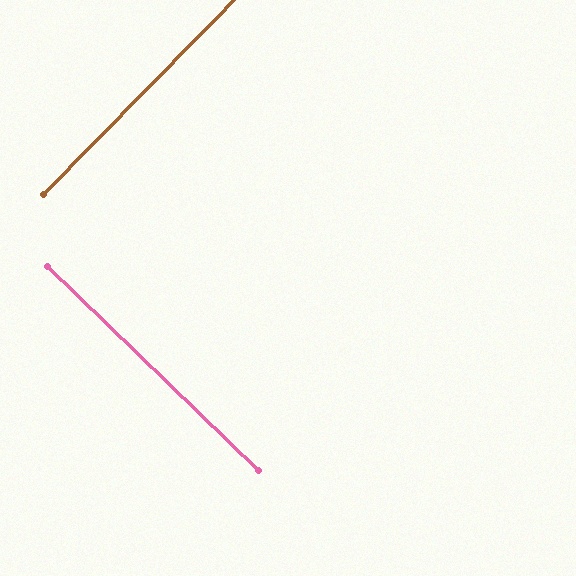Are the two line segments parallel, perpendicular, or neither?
Perpendicular — they meet at approximately 90°.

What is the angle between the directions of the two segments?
Approximately 90 degrees.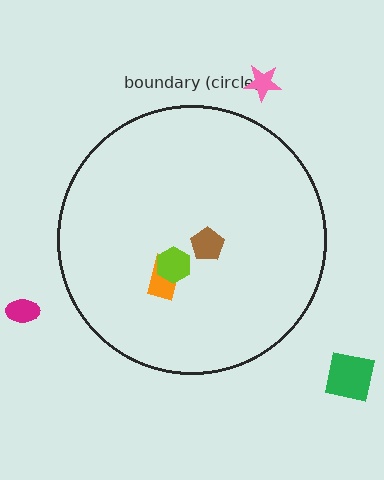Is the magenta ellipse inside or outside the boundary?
Outside.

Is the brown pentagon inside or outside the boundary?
Inside.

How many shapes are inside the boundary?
3 inside, 3 outside.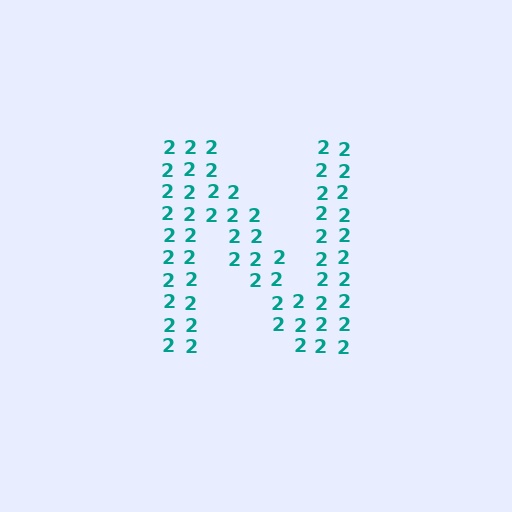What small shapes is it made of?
It is made of small digit 2's.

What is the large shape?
The large shape is the letter N.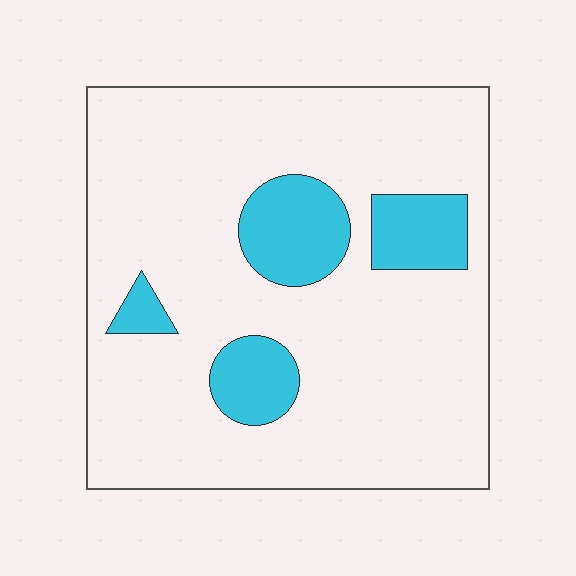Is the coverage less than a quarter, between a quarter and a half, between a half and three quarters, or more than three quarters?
Less than a quarter.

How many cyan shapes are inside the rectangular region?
4.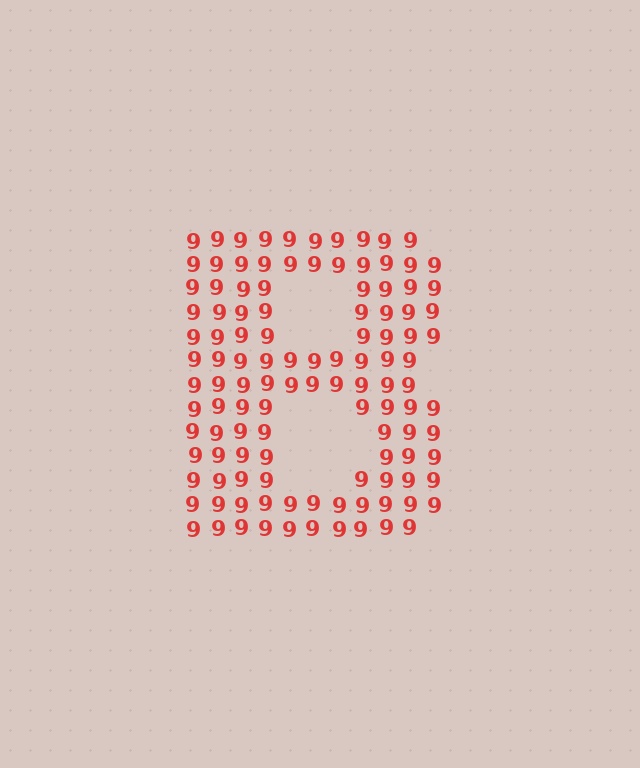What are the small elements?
The small elements are digit 9's.